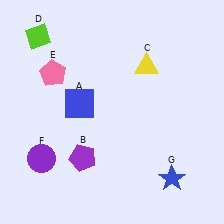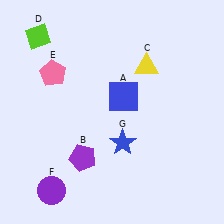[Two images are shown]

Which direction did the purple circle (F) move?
The purple circle (F) moved down.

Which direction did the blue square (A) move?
The blue square (A) moved right.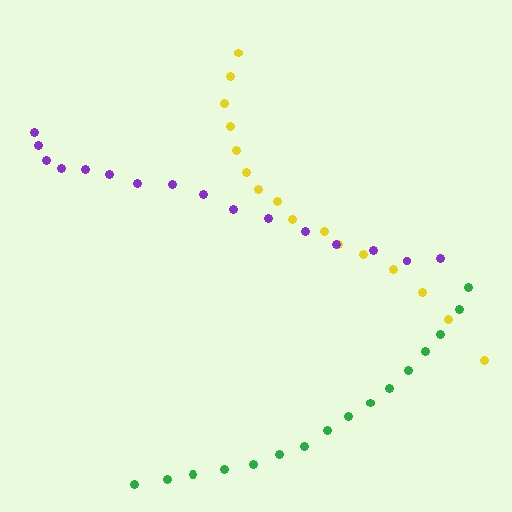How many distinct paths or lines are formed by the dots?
There are 3 distinct paths.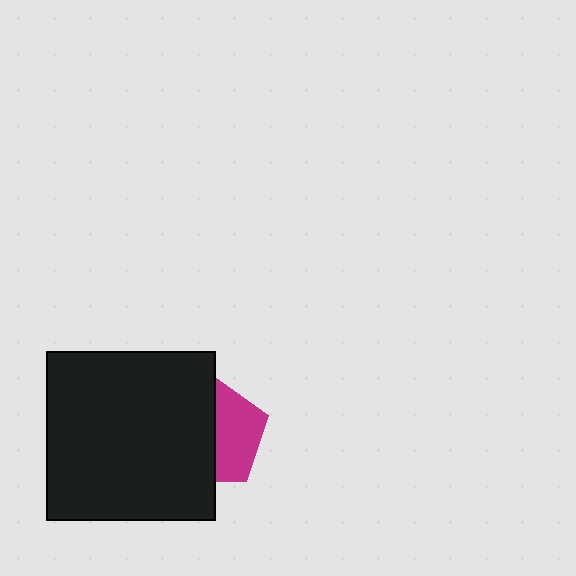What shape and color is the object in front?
The object in front is a black square.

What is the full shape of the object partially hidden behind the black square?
The partially hidden object is a magenta pentagon.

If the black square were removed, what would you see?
You would see the complete magenta pentagon.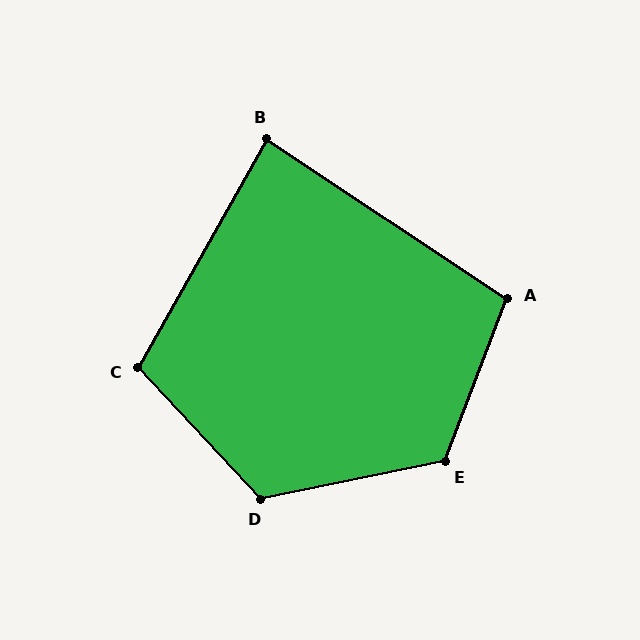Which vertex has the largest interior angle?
E, at approximately 123 degrees.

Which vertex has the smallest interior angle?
B, at approximately 86 degrees.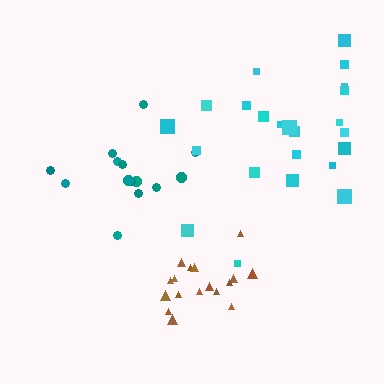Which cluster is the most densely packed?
Brown.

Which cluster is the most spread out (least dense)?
Cyan.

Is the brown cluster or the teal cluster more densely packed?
Brown.